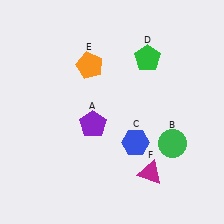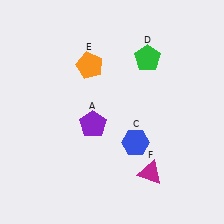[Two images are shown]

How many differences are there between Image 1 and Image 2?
There is 1 difference between the two images.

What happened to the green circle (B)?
The green circle (B) was removed in Image 2. It was in the bottom-right area of Image 1.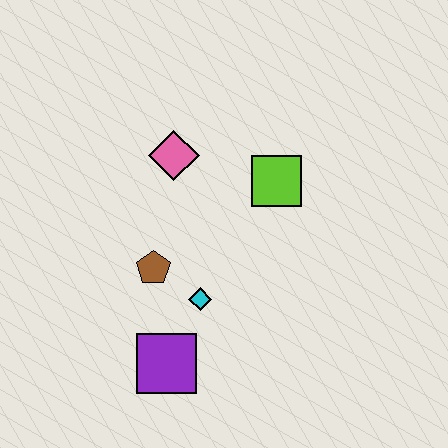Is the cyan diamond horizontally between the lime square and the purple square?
Yes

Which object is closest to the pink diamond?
The lime square is closest to the pink diamond.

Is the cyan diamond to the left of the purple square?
No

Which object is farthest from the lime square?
The purple square is farthest from the lime square.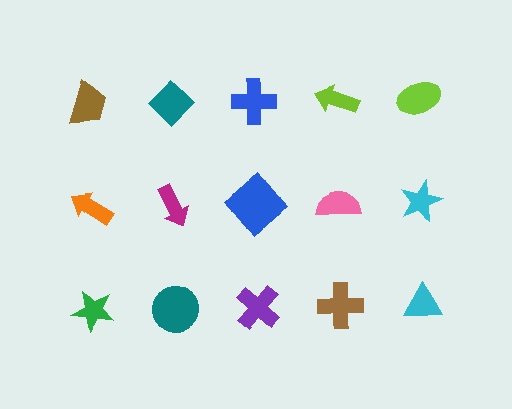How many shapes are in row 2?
5 shapes.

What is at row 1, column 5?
A lime ellipse.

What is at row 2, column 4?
A pink semicircle.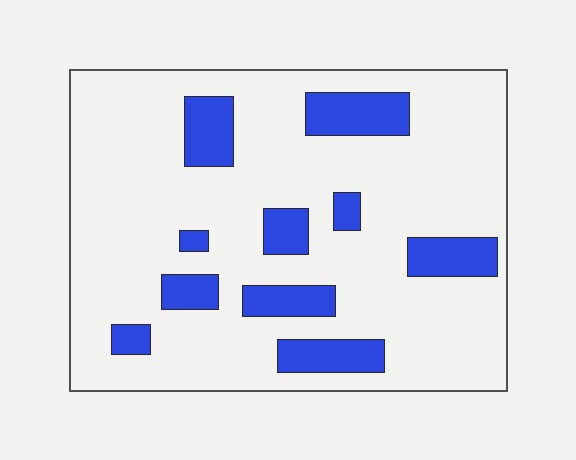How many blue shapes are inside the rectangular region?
10.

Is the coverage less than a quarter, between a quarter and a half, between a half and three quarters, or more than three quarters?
Less than a quarter.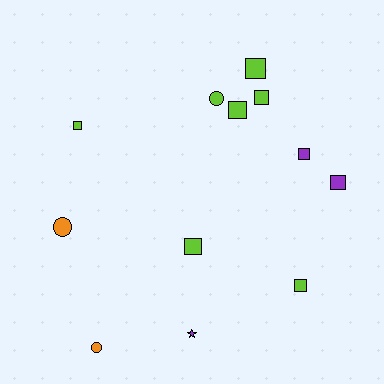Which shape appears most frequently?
Square, with 8 objects.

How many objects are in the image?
There are 12 objects.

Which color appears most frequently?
Lime, with 7 objects.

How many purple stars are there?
There is 1 purple star.